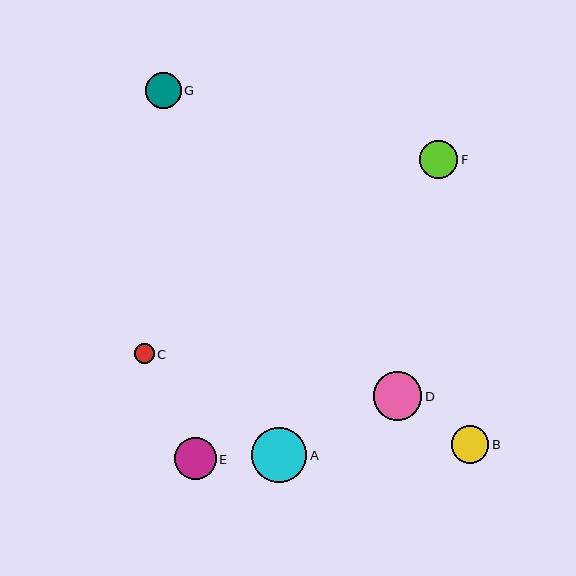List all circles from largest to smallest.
From largest to smallest: A, D, E, F, B, G, C.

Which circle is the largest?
Circle A is the largest with a size of approximately 56 pixels.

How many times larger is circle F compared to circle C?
Circle F is approximately 1.9 times the size of circle C.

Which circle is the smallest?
Circle C is the smallest with a size of approximately 20 pixels.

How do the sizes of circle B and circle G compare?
Circle B and circle G are approximately the same size.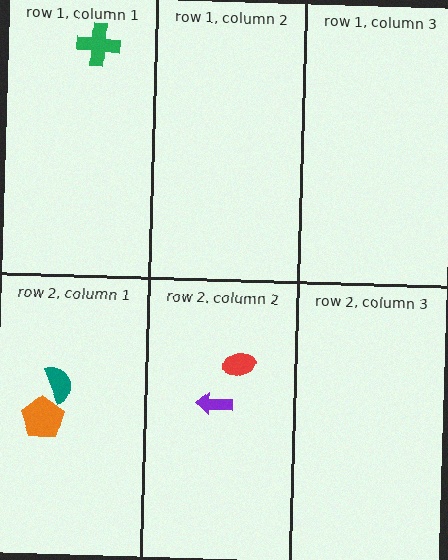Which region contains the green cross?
The row 1, column 1 region.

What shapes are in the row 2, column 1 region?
The teal semicircle, the orange pentagon.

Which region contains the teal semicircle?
The row 2, column 1 region.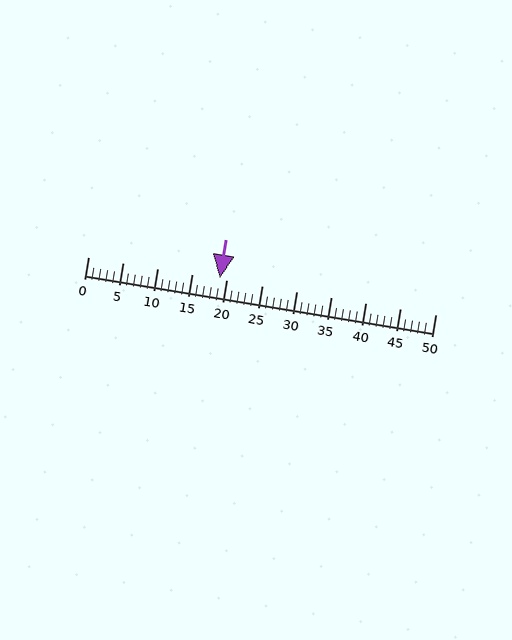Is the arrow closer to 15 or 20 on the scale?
The arrow is closer to 20.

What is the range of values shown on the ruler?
The ruler shows values from 0 to 50.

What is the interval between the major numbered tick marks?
The major tick marks are spaced 5 units apart.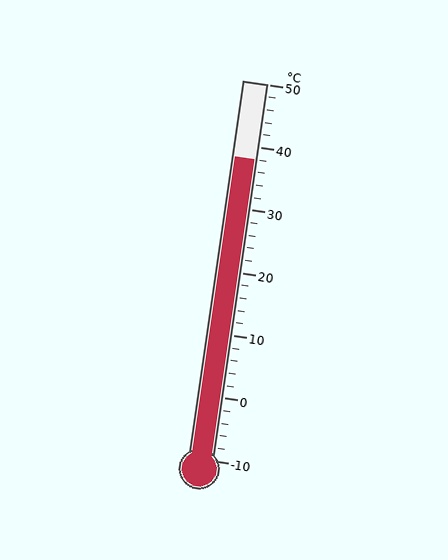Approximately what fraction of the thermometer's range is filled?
The thermometer is filled to approximately 80% of its range.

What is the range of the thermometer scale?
The thermometer scale ranges from -10°C to 50°C.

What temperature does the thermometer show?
The thermometer shows approximately 38°C.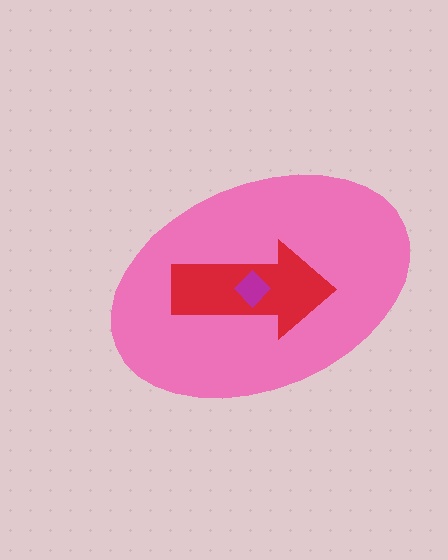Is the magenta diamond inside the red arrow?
Yes.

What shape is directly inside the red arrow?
The magenta diamond.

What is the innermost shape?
The magenta diamond.